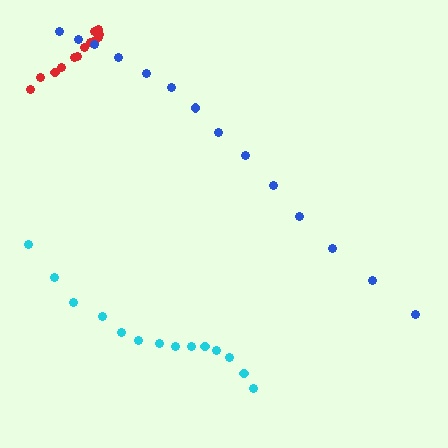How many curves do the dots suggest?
There are 3 distinct paths.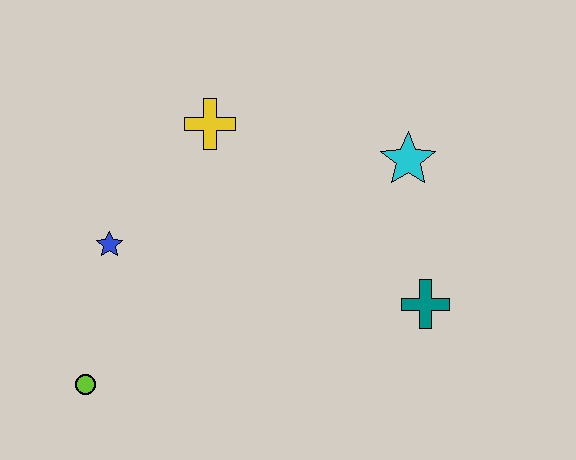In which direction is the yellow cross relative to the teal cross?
The yellow cross is to the left of the teal cross.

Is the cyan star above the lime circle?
Yes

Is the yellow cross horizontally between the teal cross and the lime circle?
Yes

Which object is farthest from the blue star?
The teal cross is farthest from the blue star.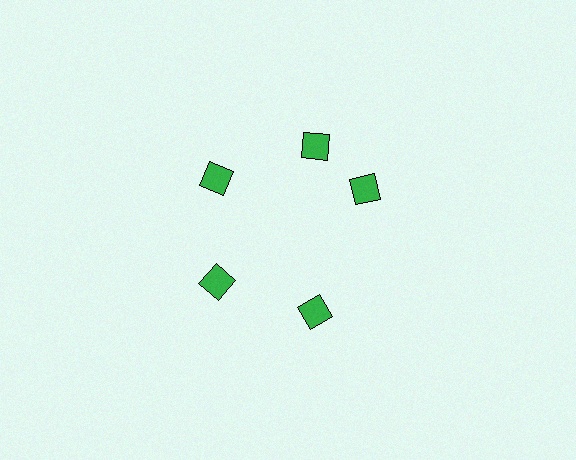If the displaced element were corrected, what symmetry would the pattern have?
It would have 5-fold rotational symmetry — the pattern would map onto itself every 72 degrees.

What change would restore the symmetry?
The symmetry would be restored by rotating it back into even spacing with its neighbors so that all 5 squares sit at equal angles and equal distance from the center.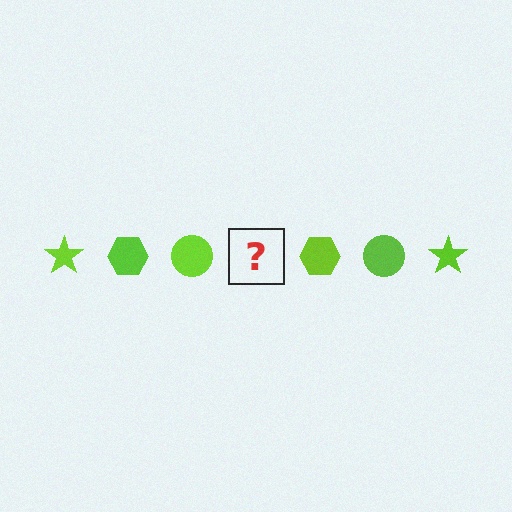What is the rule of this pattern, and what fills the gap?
The rule is that the pattern cycles through star, hexagon, circle shapes in lime. The gap should be filled with a lime star.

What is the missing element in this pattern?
The missing element is a lime star.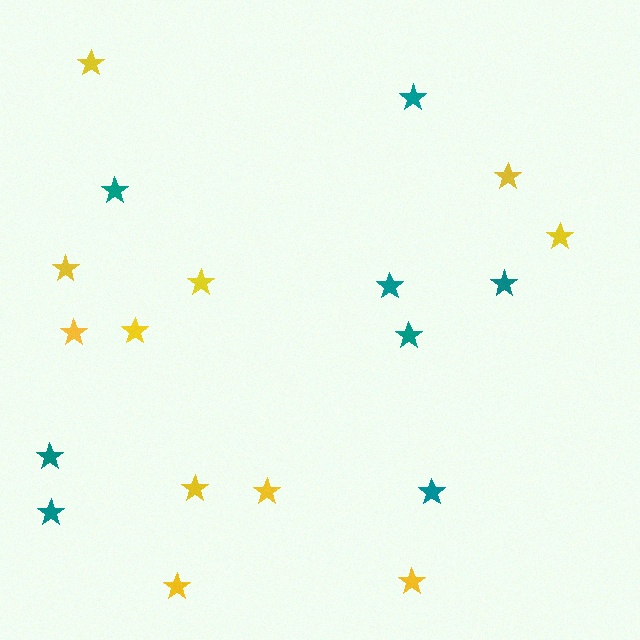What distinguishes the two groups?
There are 2 groups: one group of teal stars (8) and one group of yellow stars (11).